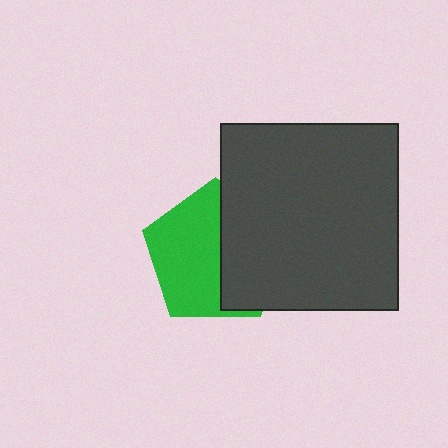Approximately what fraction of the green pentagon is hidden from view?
Roughly 44% of the green pentagon is hidden behind the dark gray rectangle.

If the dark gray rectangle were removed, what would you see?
You would see the complete green pentagon.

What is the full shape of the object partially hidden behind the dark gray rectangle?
The partially hidden object is a green pentagon.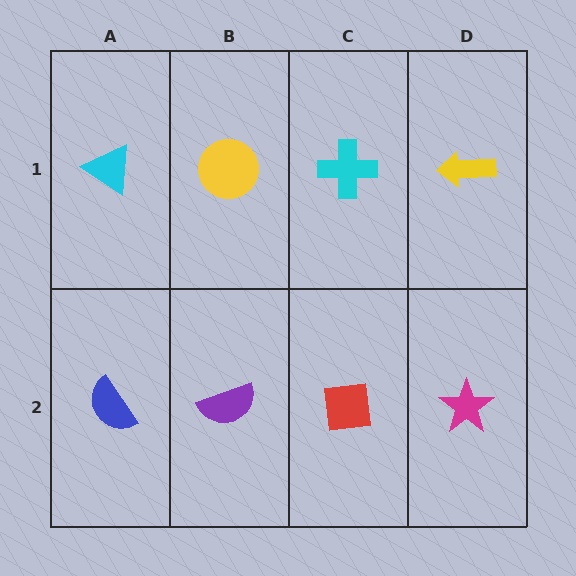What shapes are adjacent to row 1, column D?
A magenta star (row 2, column D), a cyan cross (row 1, column C).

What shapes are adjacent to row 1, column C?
A red square (row 2, column C), a yellow circle (row 1, column B), a yellow arrow (row 1, column D).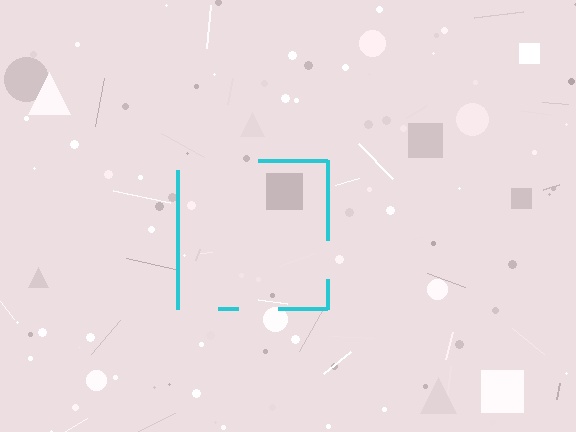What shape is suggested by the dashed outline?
The dashed outline suggests a square.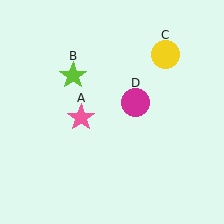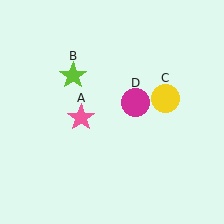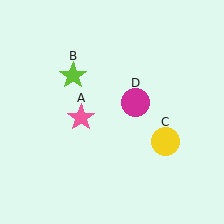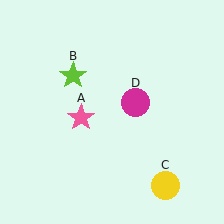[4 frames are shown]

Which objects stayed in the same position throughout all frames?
Pink star (object A) and lime star (object B) and magenta circle (object D) remained stationary.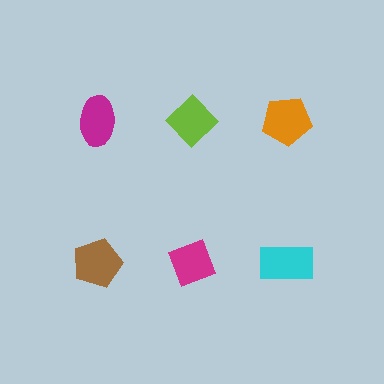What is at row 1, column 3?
An orange pentagon.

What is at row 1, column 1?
A magenta ellipse.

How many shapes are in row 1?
3 shapes.